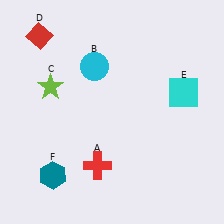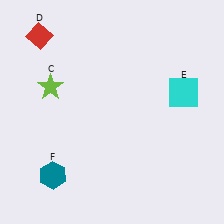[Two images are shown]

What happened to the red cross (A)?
The red cross (A) was removed in Image 2. It was in the bottom-left area of Image 1.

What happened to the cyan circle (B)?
The cyan circle (B) was removed in Image 2. It was in the top-left area of Image 1.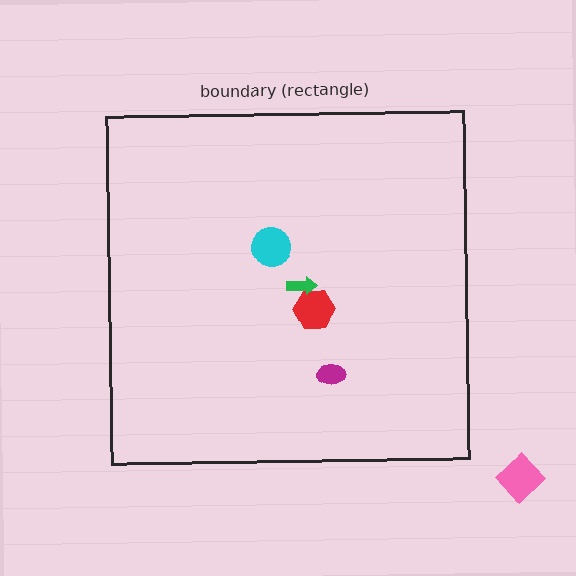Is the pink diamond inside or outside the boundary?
Outside.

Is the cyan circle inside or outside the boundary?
Inside.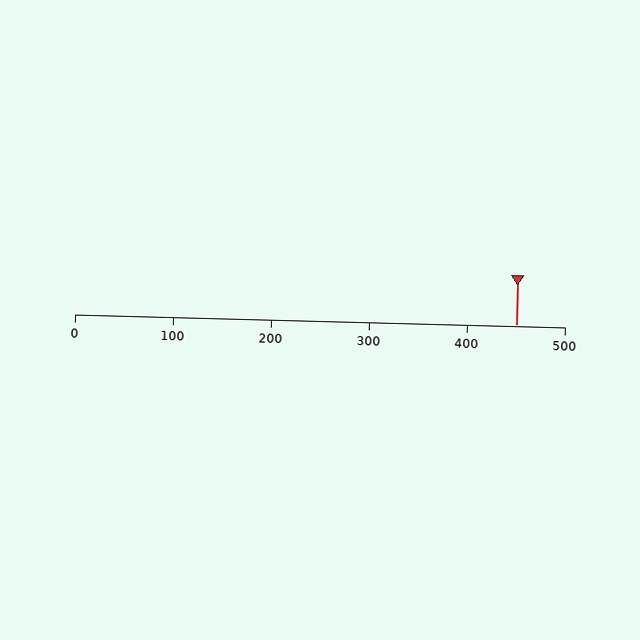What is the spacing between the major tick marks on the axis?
The major ticks are spaced 100 apart.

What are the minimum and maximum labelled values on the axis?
The axis runs from 0 to 500.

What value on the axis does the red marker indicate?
The marker indicates approximately 450.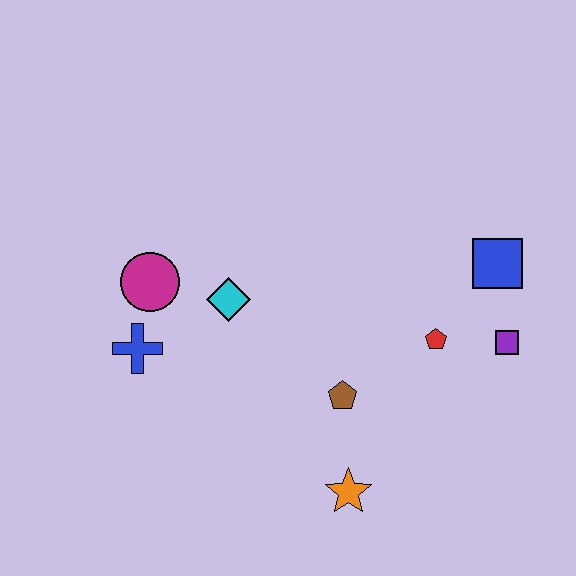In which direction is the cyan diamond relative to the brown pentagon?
The cyan diamond is to the left of the brown pentagon.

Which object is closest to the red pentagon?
The purple square is closest to the red pentagon.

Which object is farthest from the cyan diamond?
The purple square is farthest from the cyan diamond.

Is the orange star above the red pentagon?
No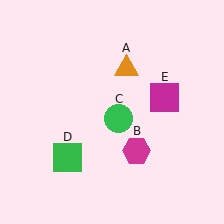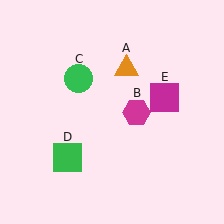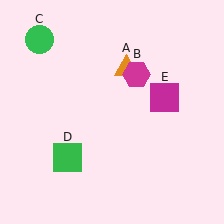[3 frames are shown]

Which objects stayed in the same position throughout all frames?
Orange triangle (object A) and green square (object D) and magenta square (object E) remained stationary.